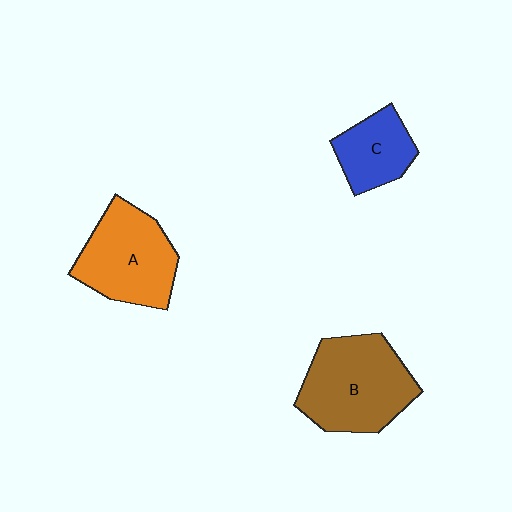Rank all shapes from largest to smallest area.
From largest to smallest: B (brown), A (orange), C (blue).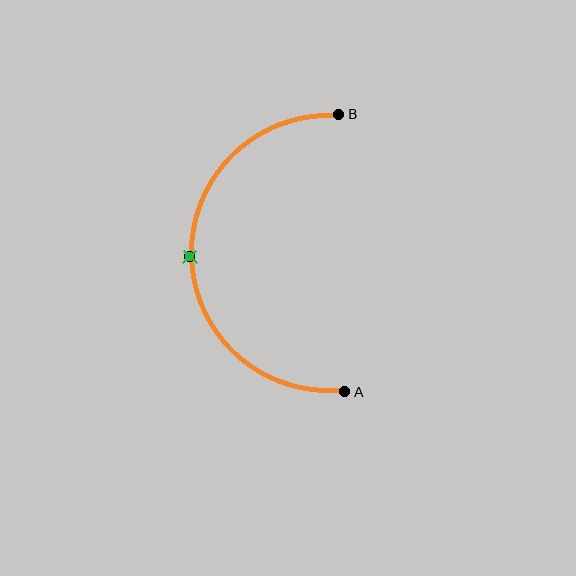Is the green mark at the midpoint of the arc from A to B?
Yes. The green mark lies on the arc at equal arc-length from both A and B — it is the arc midpoint.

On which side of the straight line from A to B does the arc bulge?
The arc bulges to the left of the straight line connecting A and B.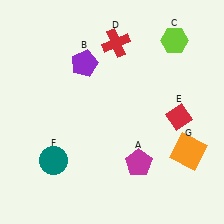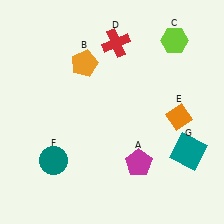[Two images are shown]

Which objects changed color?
B changed from purple to orange. E changed from red to orange. G changed from orange to teal.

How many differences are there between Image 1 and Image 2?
There are 3 differences between the two images.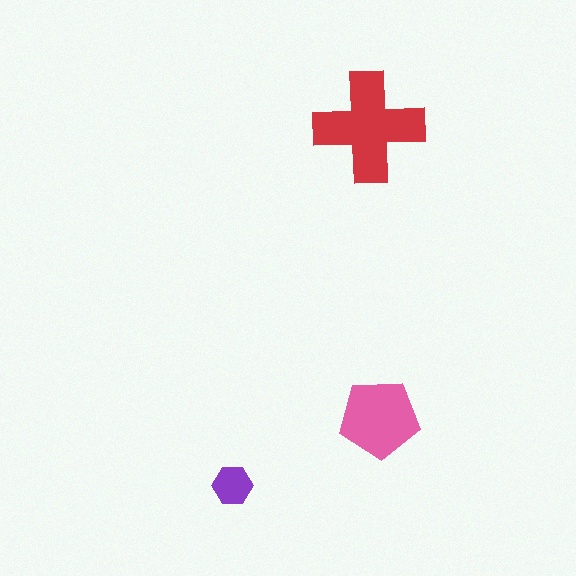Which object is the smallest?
The purple hexagon.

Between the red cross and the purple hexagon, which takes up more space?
The red cross.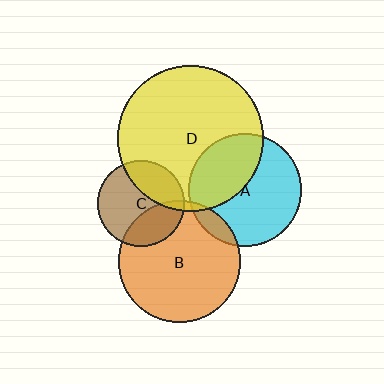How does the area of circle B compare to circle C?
Approximately 2.0 times.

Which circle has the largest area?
Circle D (yellow).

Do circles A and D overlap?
Yes.